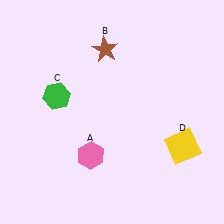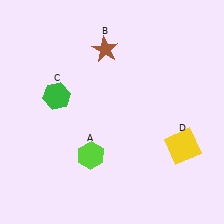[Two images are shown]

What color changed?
The hexagon (A) changed from pink in Image 1 to lime in Image 2.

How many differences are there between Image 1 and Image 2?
There is 1 difference between the two images.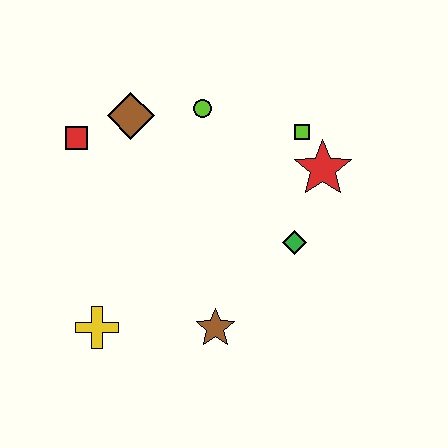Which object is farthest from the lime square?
The yellow cross is farthest from the lime square.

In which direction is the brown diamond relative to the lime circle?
The brown diamond is to the left of the lime circle.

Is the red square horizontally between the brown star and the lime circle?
No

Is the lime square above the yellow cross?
Yes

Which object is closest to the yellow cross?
The brown star is closest to the yellow cross.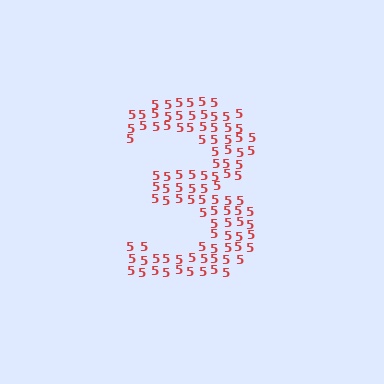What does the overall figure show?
The overall figure shows the digit 3.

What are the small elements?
The small elements are digit 5's.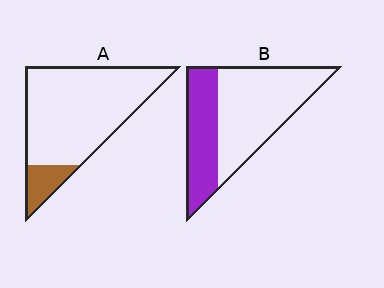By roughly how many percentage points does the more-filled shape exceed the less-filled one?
By roughly 25 percentage points (B over A).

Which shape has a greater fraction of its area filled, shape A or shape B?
Shape B.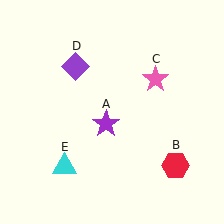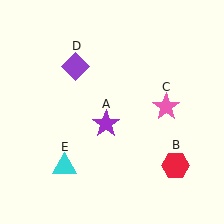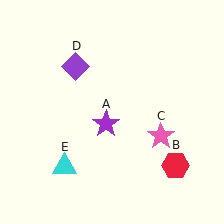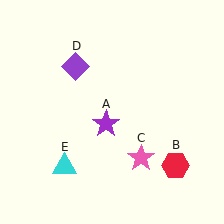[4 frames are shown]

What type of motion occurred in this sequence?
The pink star (object C) rotated clockwise around the center of the scene.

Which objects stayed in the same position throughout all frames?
Purple star (object A) and red hexagon (object B) and purple diamond (object D) and cyan triangle (object E) remained stationary.